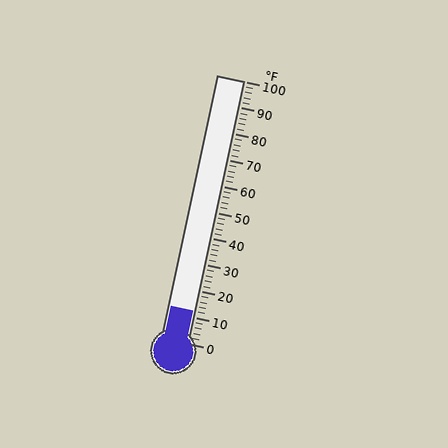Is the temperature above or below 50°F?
The temperature is below 50°F.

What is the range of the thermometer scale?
The thermometer scale ranges from 0°F to 100°F.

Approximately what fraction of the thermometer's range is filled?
The thermometer is filled to approximately 10% of its range.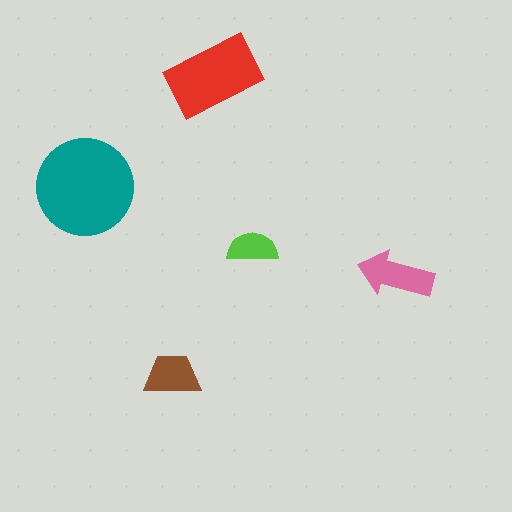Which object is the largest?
The teal circle.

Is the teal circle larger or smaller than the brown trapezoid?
Larger.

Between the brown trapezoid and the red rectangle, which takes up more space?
The red rectangle.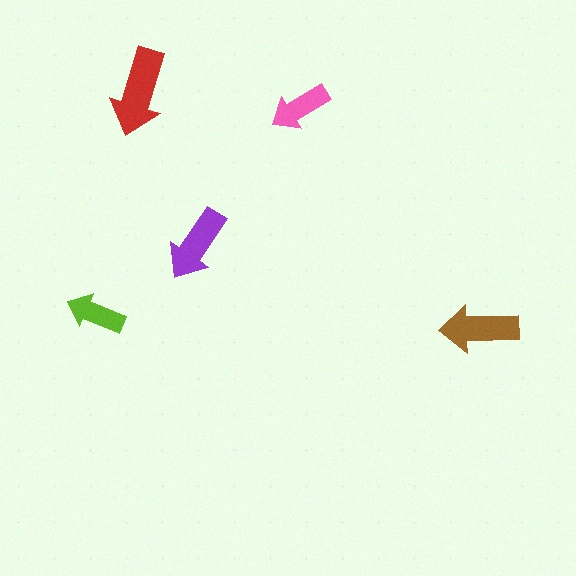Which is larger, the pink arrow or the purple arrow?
The purple one.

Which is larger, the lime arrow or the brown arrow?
The brown one.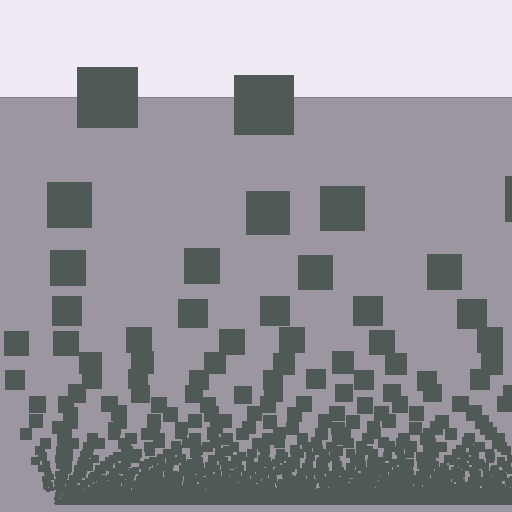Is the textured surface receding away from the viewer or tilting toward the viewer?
The surface appears to tilt toward the viewer. Texture elements get larger and sparser toward the top.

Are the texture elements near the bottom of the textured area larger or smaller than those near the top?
Smaller. The gradient is inverted — elements near the bottom are smaller and denser.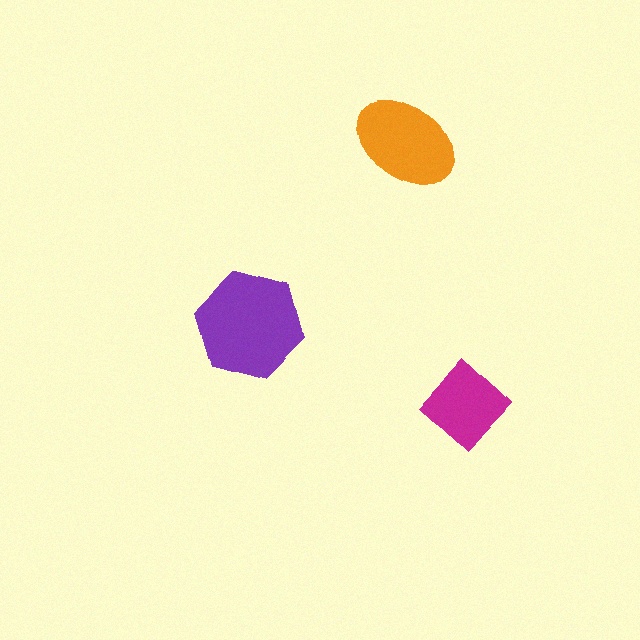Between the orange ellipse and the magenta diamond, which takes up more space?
The orange ellipse.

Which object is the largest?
The purple hexagon.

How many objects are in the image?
There are 3 objects in the image.